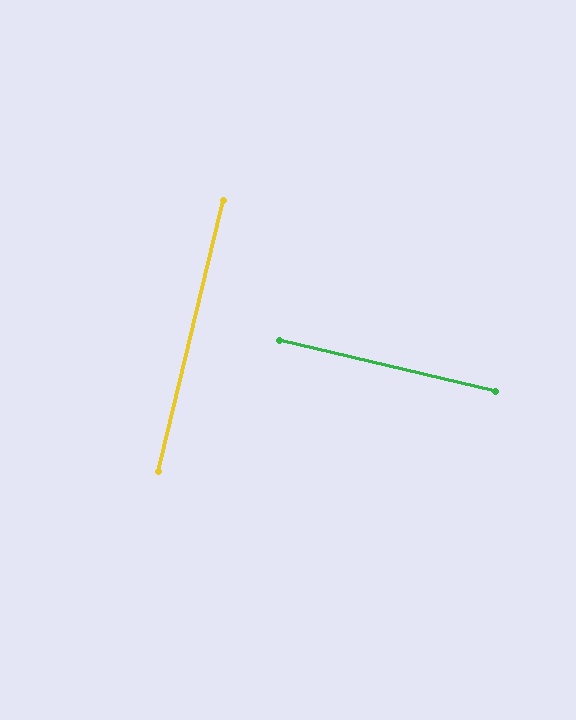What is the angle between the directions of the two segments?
Approximately 90 degrees.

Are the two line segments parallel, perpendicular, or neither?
Perpendicular — they meet at approximately 90°.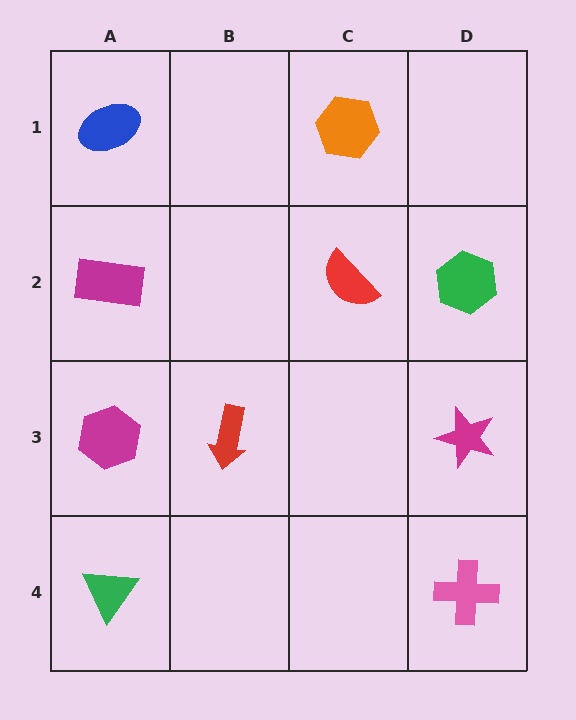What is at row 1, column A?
A blue ellipse.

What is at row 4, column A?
A green triangle.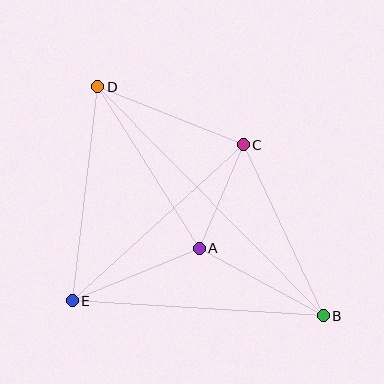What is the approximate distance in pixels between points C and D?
The distance between C and D is approximately 157 pixels.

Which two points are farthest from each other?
Points B and D are farthest from each other.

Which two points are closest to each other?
Points A and C are closest to each other.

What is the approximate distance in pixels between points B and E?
The distance between B and E is approximately 252 pixels.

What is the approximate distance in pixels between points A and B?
The distance between A and B is approximately 141 pixels.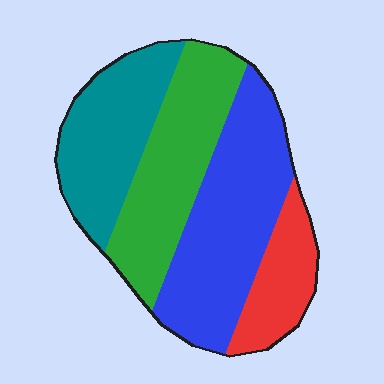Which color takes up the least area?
Red, at roughly 15%.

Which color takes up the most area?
Blue, at roughly 35%.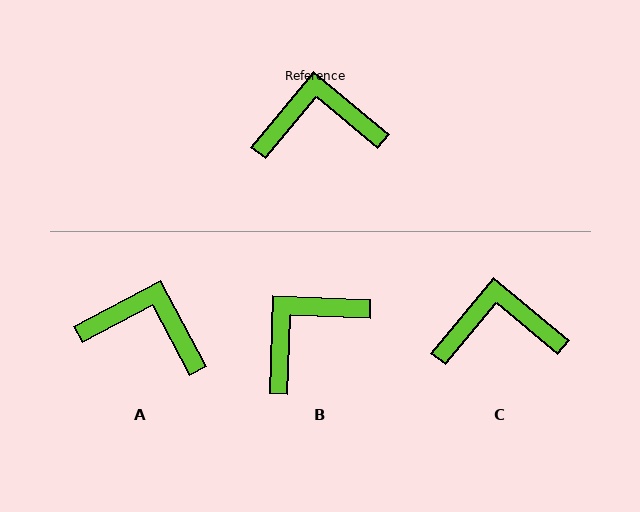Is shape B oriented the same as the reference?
No, it is off by about 38 degrees.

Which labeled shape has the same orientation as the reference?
C.